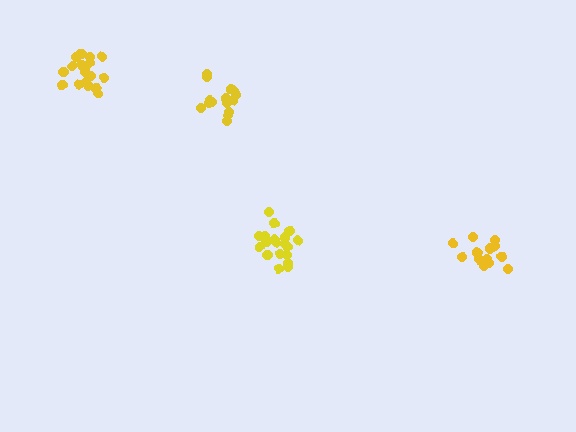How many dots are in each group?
Group 1: 18 dots, Group 2: 14 dots, Group 3: 16 dots, Group 4: 19 dots (67 total).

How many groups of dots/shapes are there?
There are 4 groups.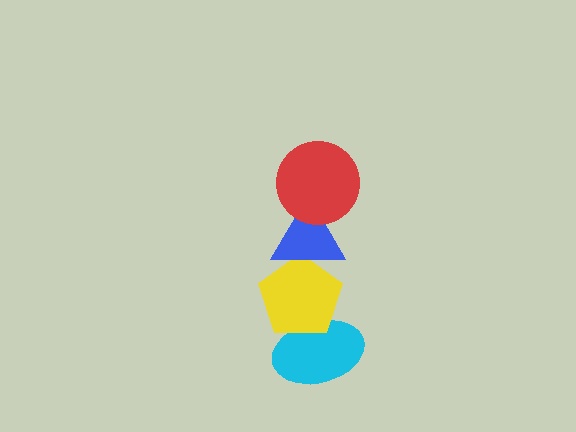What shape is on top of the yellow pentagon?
The blue triangle is on top of the yellow pentagon.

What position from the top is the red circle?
The red circle is 1st from the top.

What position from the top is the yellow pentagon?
The yellow pentagon is 3rd from the top.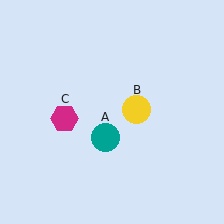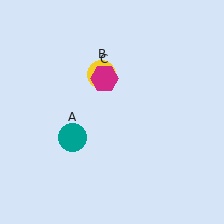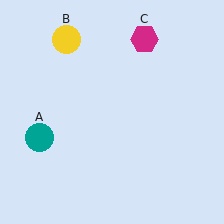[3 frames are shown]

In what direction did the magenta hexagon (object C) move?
The magenta hexagon (object C) moved up and to the right.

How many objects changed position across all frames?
3 objects changed position: teal circle (object A), yellow circle (object B), magenta hexagon (object C).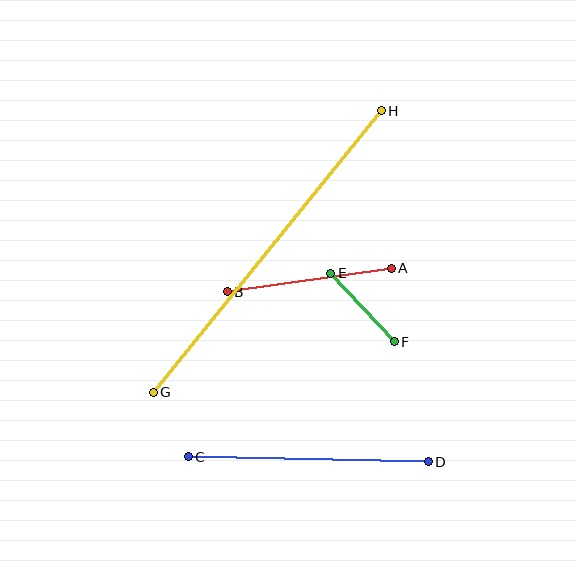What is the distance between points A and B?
The distance is approximately 166 pixels.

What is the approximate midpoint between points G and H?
The midpoint is at approximately (267, 251) pixels.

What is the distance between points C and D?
The distance is approximately 240 pixels.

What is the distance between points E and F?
The distance is approximately 93 pixels.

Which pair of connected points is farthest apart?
Points G and H are farthest apart.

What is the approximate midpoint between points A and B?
The midpoint is at approximately (309, 280) pixels.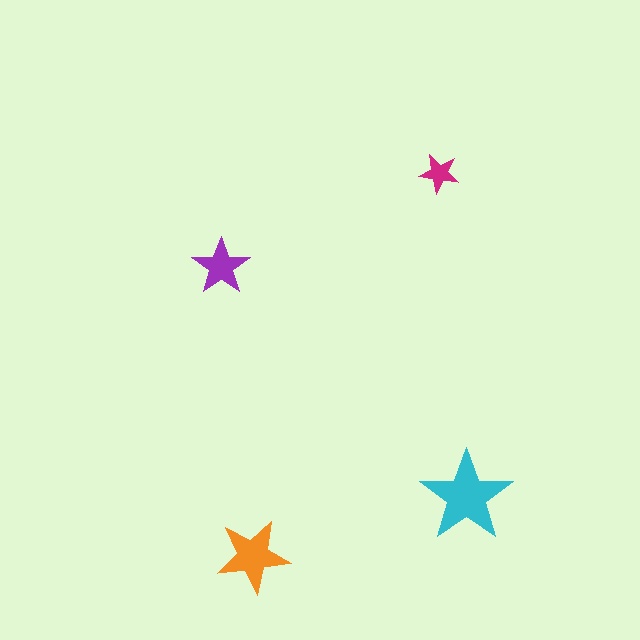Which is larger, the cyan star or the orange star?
The cyan one.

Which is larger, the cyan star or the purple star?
The cyan one.